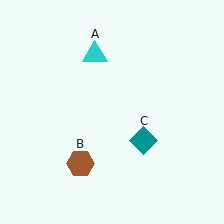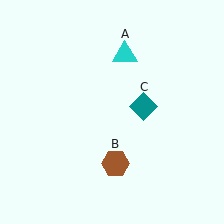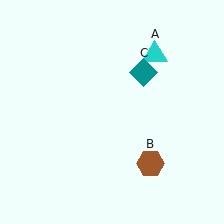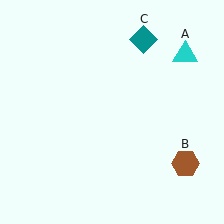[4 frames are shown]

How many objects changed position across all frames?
3 objects changed position: cyan triangle (object A), brown hexagon (object B), teal diamond (object C).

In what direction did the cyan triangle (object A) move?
The cyan triangle (object A) moved right.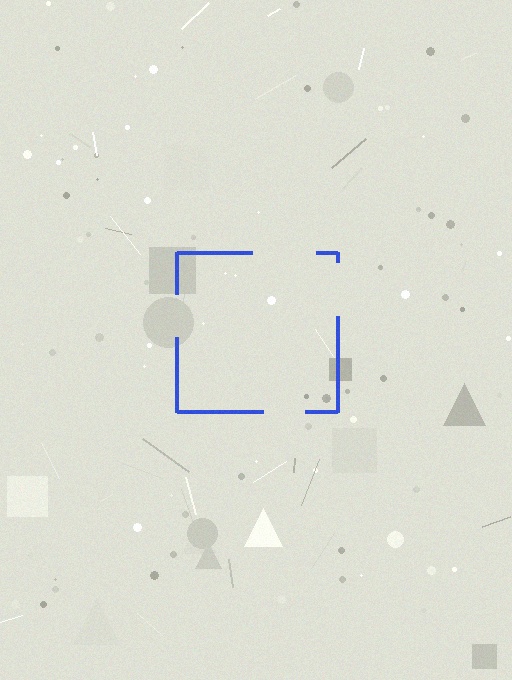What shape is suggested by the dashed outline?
The dashed outline suggests a square.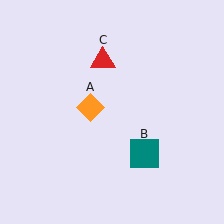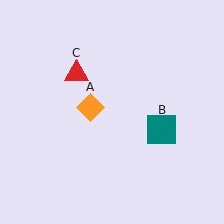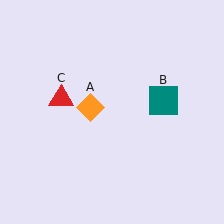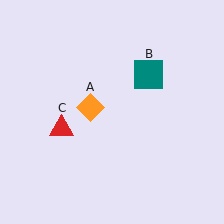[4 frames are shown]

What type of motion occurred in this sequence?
The teal square (object B), red triangle (object C) rotated counterclockwise around the center of the scene.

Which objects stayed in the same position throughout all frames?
Orange diamond (object A) remained stationary.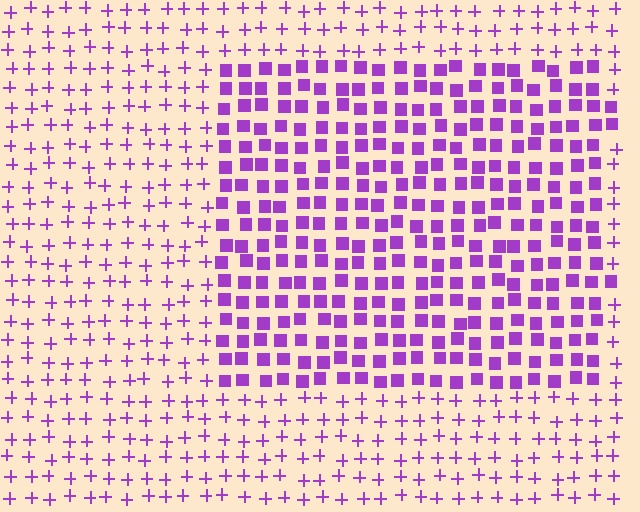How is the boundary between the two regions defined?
The boundary is defined by a change in element shape: squares inside vs. plus signs outside. All elements share the same color and spacing.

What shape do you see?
I see a rectangle.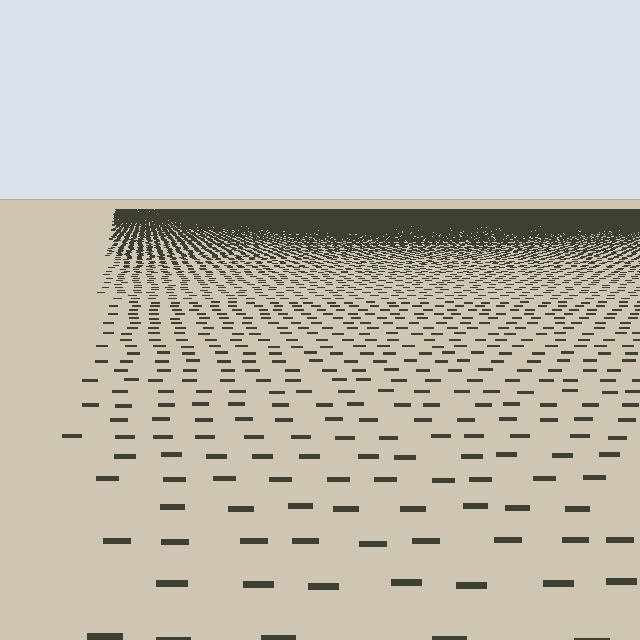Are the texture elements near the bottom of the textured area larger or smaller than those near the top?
Larger. Near the bottom, elements are closer to the viewer and appear at a bigger on-screen size.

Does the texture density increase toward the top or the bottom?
Density increases toward the top.